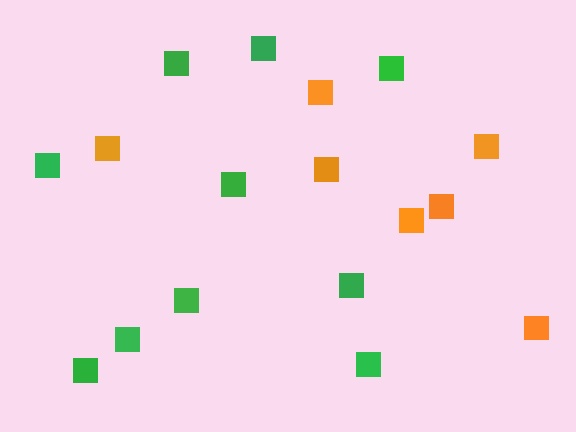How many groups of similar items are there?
There are 2 groups: one group of orange squares (7) and one group of green squares (10).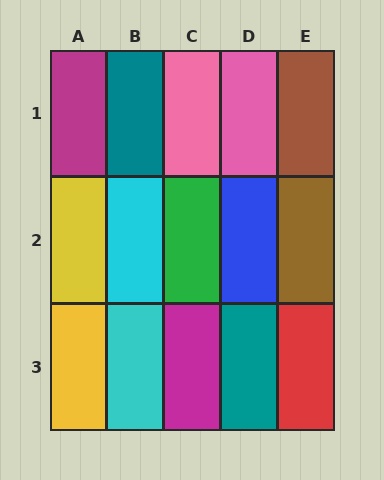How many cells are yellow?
2 cells are yellow.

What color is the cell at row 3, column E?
Red.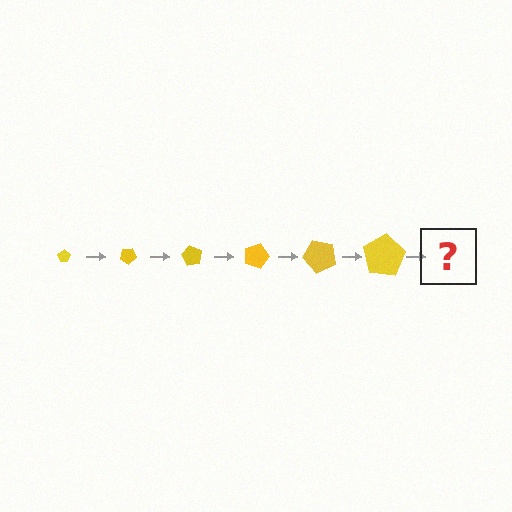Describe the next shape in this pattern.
It should be a pentagon, larger than the previous one and rotated 180 degrees from the start.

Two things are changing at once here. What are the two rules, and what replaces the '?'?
The two rules are that the pentagon grows larger each step and it rotates 30 degrees each step. The '?' should be a pentagon, larger than the previous one and rotated 180 degrees from the start.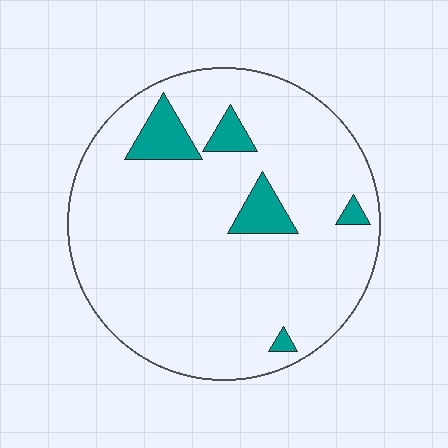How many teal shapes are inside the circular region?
5.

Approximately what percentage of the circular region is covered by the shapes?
Approximately 10%.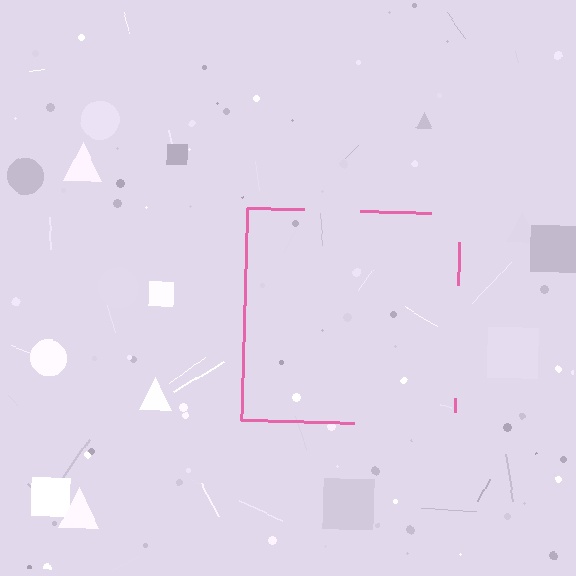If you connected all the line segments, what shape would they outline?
They would outline a square.